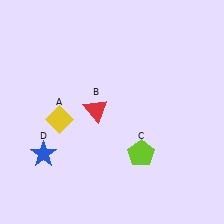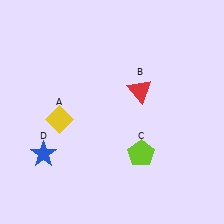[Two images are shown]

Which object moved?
The red triangle (B) moved right.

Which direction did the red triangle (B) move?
The red triangle (B) moved right.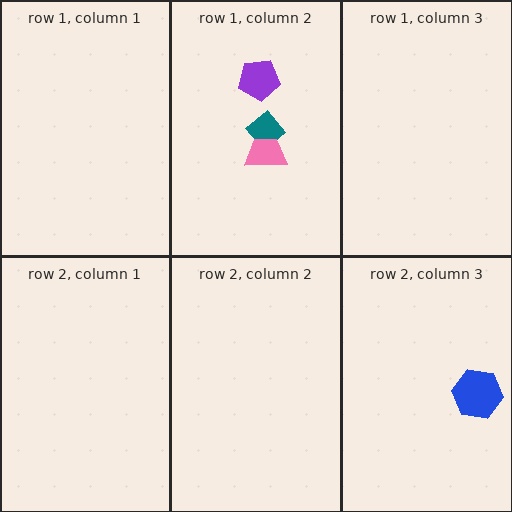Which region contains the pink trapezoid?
The row 1, column 2 region.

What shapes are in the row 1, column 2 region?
The teal diamond, the pink trapezoid, the purple pentagon.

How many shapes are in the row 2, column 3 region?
1.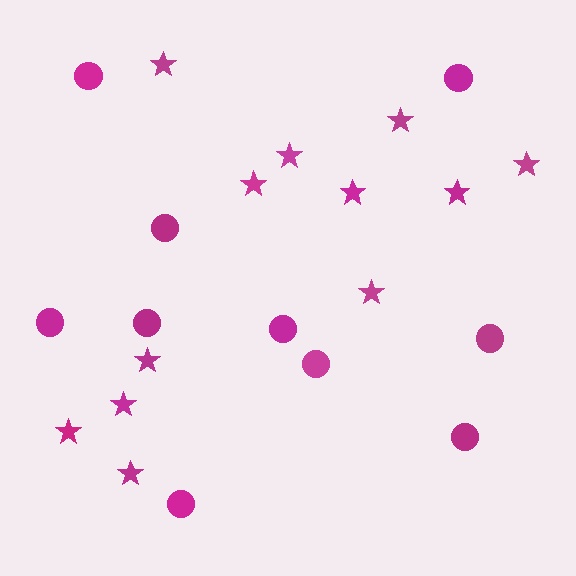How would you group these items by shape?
There are 2 groups: one group of circles (10) and one group of stars (12).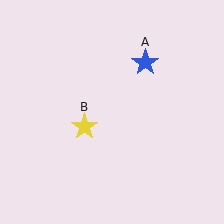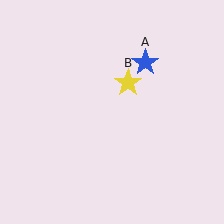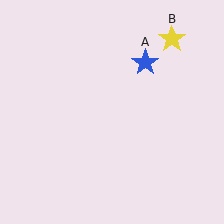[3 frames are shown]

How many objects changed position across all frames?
1 object changed position: yellow star (object B).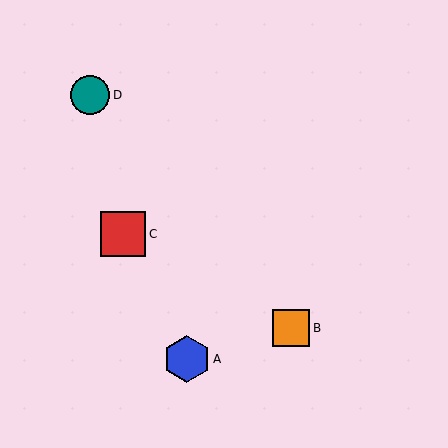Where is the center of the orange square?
The center of the orange square is at (291, 328).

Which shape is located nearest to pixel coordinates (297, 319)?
The orange square (labeled B) at (291, 328) is nearest to that location.